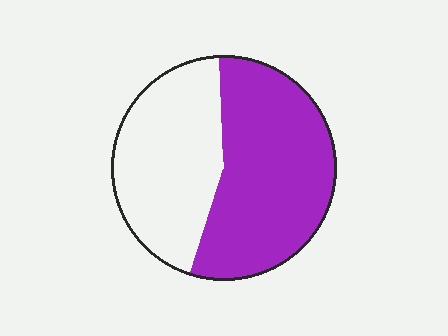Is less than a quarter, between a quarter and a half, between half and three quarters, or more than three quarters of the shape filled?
Between half and three quarters.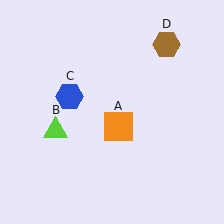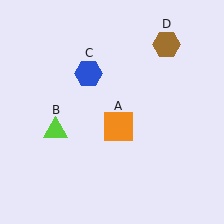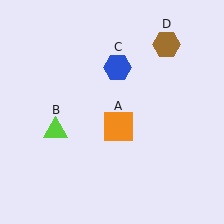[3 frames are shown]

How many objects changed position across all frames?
1 object changed position: blue hexagon (object C).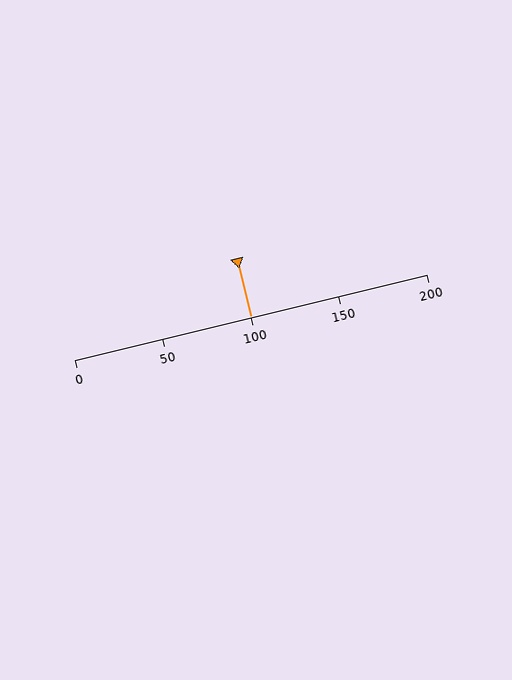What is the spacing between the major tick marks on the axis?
The major ticks are spaced 50 apart.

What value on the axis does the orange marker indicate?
The marker indicates approximately 100.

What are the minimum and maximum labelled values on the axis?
The axis runs from 0 to 200.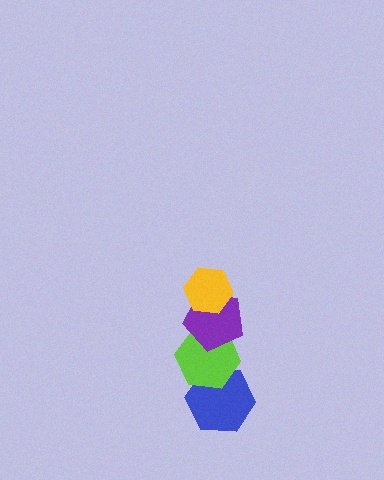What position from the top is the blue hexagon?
The blue hexagon is 4th from the top.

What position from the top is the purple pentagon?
The purple pentagon is 2nd from the top.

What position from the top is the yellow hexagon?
The yellow hexagon is 1st from the top.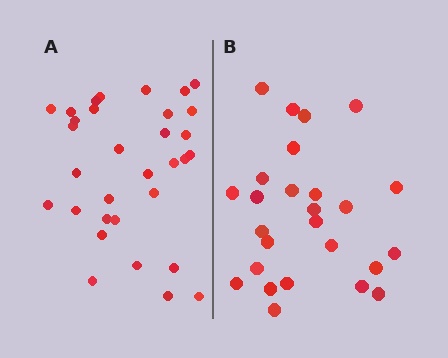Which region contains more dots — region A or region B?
Region A (the left region) has more dots.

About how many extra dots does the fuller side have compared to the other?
Region A has about 6 more dots than region B.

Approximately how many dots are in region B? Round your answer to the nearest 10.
About 30 dots. (The exact count is 26, which rounds to 30.)